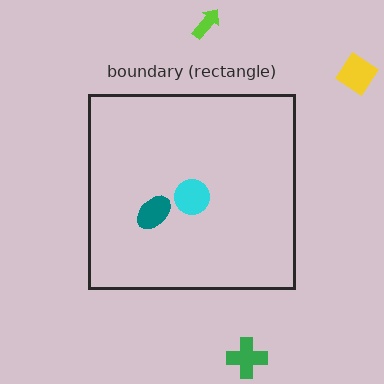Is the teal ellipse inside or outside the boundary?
Inside.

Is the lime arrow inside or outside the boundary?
Outside.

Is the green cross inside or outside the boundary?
Outside.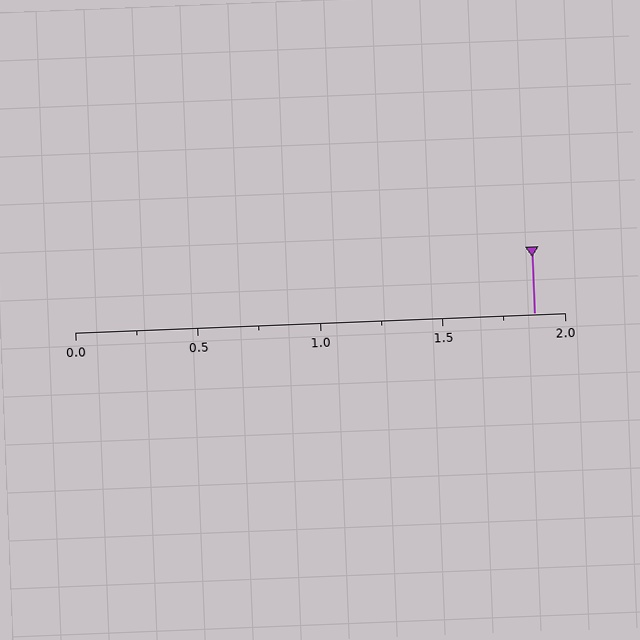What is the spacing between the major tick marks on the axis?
The major ticks are spaced 0.5 apart.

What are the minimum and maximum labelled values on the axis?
The axis runs from 0.0 to 2.0.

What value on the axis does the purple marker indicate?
The marker indicates approximately 1.88.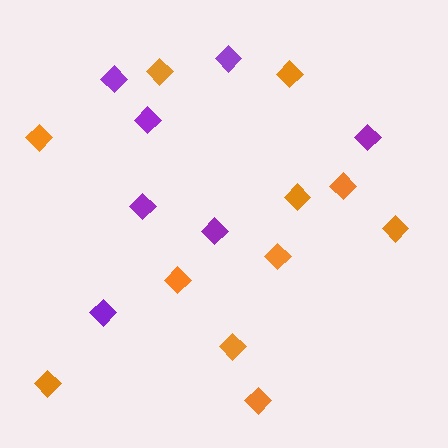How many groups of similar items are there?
There are 2 groups: one group of orange diamonds (11) and one group of purple diamonds (7).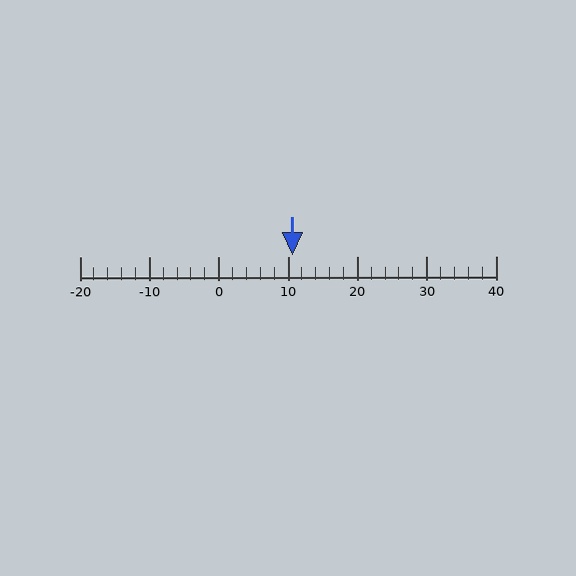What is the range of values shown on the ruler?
The ruler shows values from -20 to 40.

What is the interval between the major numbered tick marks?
The major tick marks are spaced 10 units apart.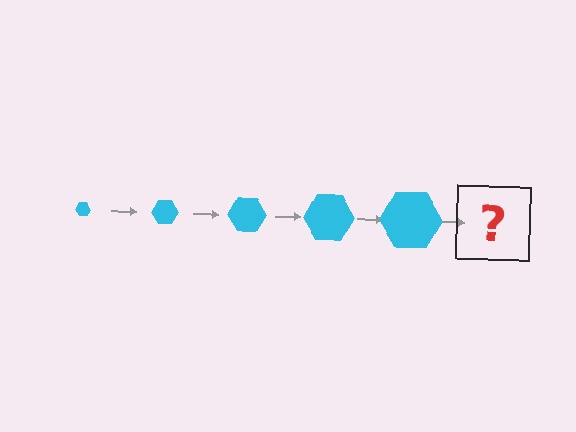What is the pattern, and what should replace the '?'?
The pattern is that the hexagon gets progressively larger each step. The '?' should be a cyan hexagon, larger than the previous one.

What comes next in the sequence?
The next element should be a cyan hexagon, larger than the previous one.